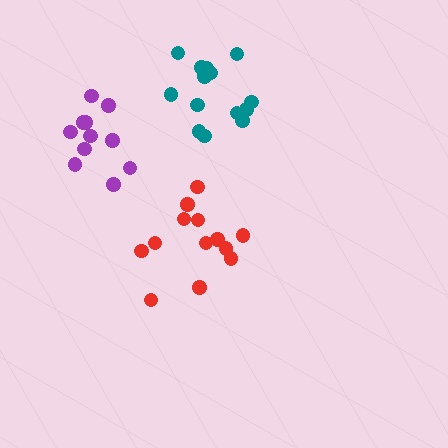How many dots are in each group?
Group 1: 13 dots, Group 2: 14 dots, Group 3: 11 dots (38 total).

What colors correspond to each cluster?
The clusters are colored: red, teal, purple.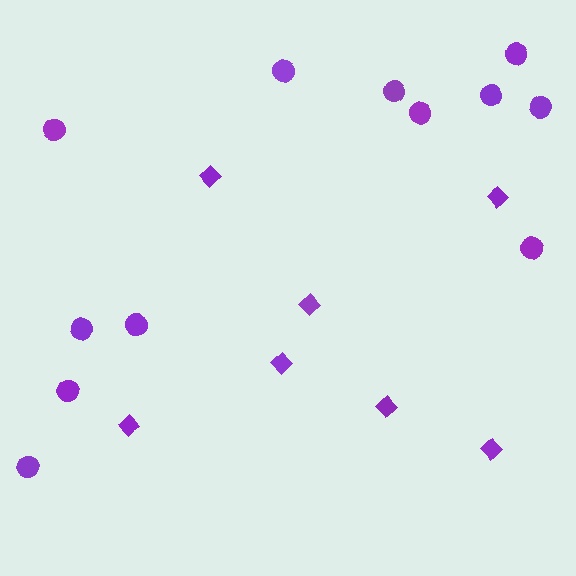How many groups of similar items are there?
There are 2 groups: one group of circles (12) and one group of diamonds (7).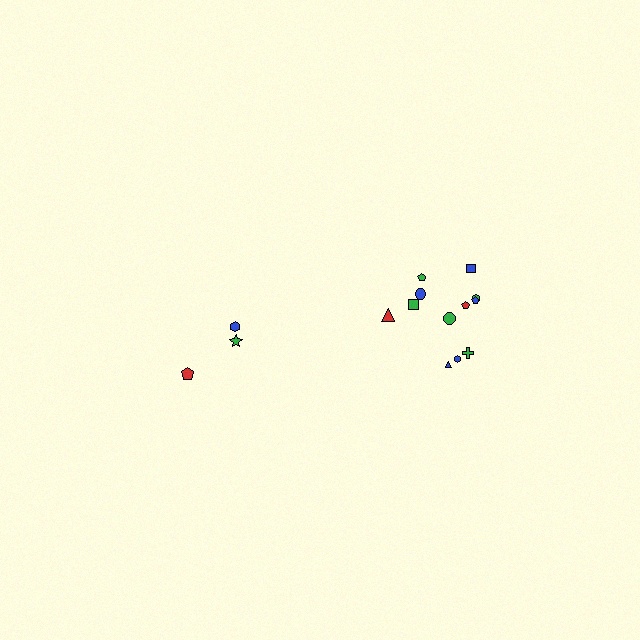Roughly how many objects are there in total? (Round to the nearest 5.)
Roughly 15 objects in total.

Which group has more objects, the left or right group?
The right group.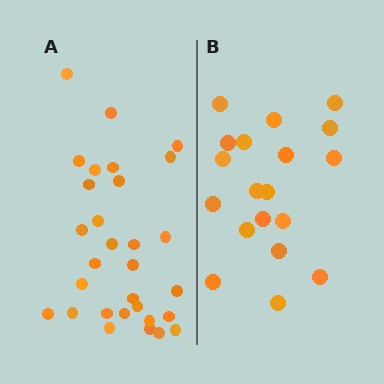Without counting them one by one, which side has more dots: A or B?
Region A (the left region) has more dots.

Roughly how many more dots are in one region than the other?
Region A has roughly 12 or so more dots than region B.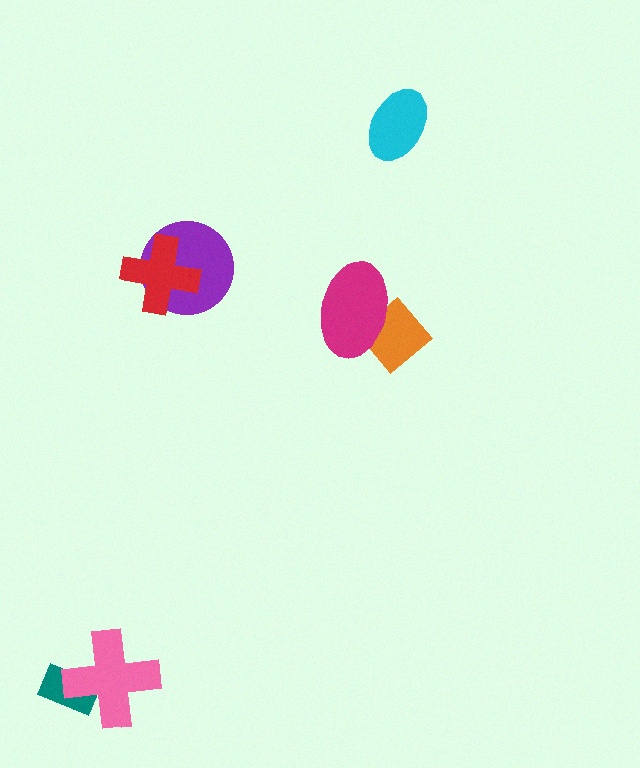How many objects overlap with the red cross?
1 object overlaps with the red cross.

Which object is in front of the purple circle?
The red cross is in front of the purple circle.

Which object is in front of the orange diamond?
The magenta ellipse is in front of the orange diamond.